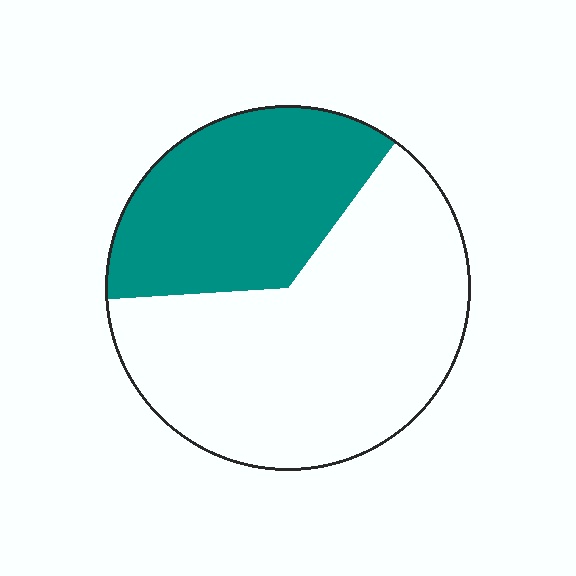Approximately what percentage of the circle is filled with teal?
Approximately 35%.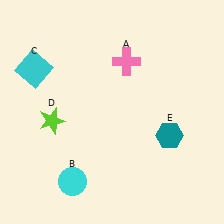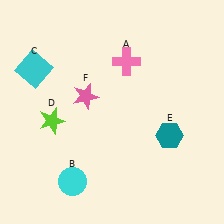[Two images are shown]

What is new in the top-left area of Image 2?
A pink star (F) was added in the top-left area of Image 2.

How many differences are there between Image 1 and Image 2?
There is 1 difference between the two images.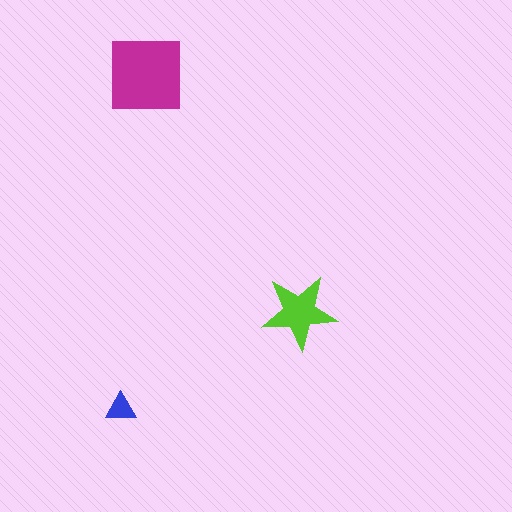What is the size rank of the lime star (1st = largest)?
2nd.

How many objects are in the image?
There are 3 objects in the image.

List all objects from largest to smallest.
The magenta square, the lime star, the blue triangle.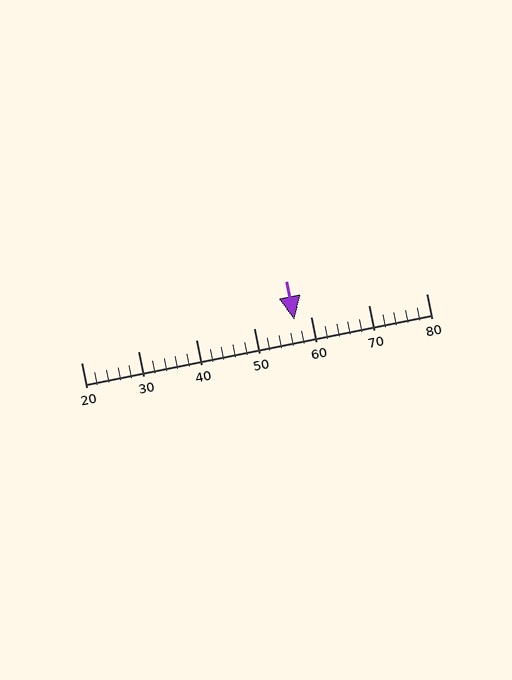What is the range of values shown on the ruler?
The ruler shows values from 20 to 80.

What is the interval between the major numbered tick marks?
The major tick marks are spaced 10 units apart.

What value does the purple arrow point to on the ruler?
The purple arrow points to approximately 57.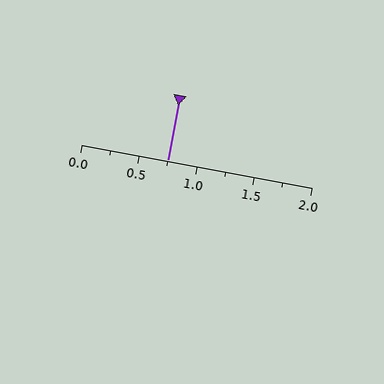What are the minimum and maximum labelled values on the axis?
The axis runs from 0.0 to 2.0.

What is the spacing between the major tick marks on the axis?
The major ticks are spaced 0.5 apart.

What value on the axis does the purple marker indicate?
The marker indicates approximately 0.75.